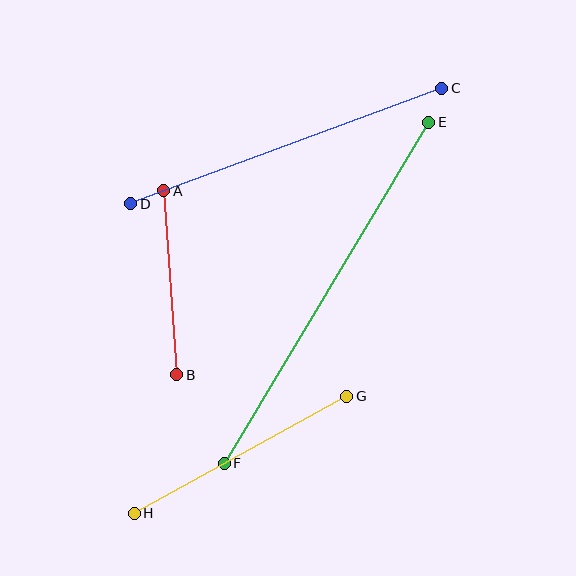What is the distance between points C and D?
The distance is approximately 332 pixels.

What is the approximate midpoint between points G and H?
The midpoint is at approximately (241, 455) pixels.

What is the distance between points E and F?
The distance is approximately 397 pixels.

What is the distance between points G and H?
The distance is approximately 242 pixels.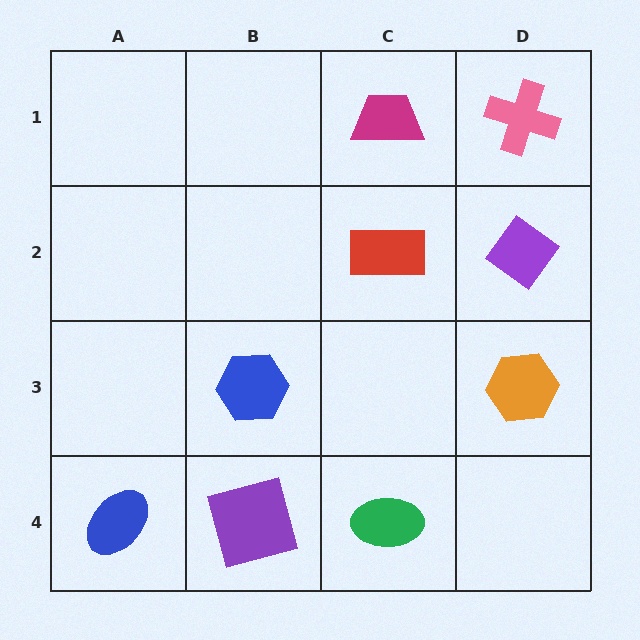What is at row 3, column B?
A blue hexagon.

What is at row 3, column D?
An orange hexagon.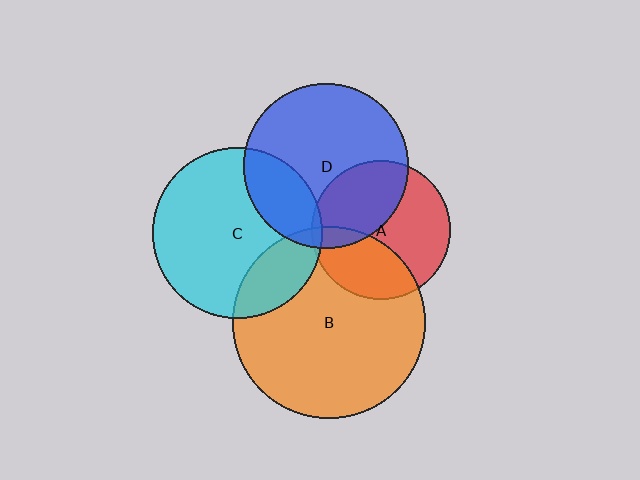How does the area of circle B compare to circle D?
Approximately 1.4 times.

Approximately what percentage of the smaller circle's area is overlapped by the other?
Approximately 40%.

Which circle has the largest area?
Circle B (orange).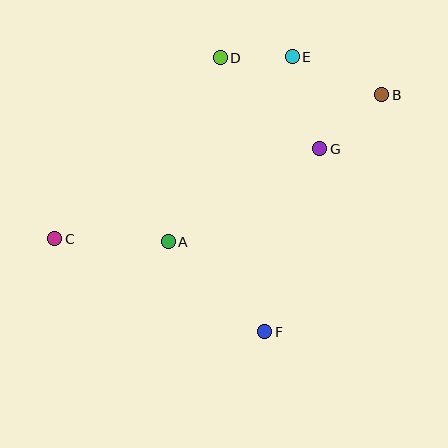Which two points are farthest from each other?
Points B and C are farthest from each other.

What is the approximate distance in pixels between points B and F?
The distance between B and F is approximately 264 pixels.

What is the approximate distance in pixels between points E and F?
The distance between E and F is approximately 276 pixels.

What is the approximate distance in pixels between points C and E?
The distance between C and E is approximately 299 pixels.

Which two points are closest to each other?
Points D and E are closest to each other.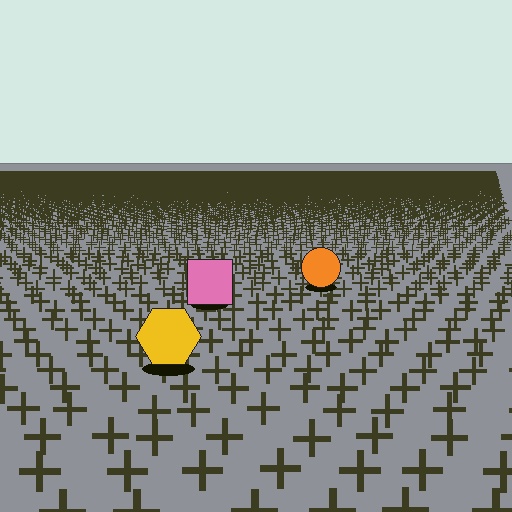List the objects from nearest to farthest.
From nearest to farthest: the yellow hexagon, the pink square, the orange circle.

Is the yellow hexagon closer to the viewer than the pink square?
Yes. The yellow hexagon is closer — you can tell from the texture gradient: the ground texture is coarser near it.